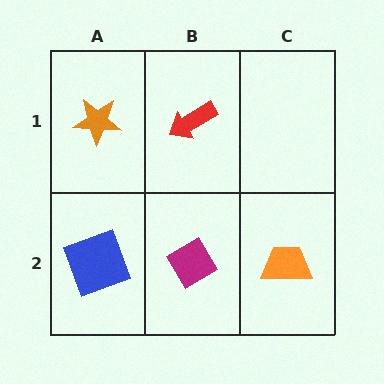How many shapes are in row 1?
2 shapes.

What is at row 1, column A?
An orange star.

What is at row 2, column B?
A magenta diamond.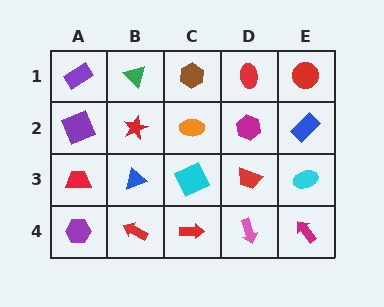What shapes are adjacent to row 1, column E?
A blue rectangle (row 2, column E), a red ellipse (row 1, column D).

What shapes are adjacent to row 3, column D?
A magenta hexagon (row 2, column D), a pink arrow (row 4, column D), a cyan square (row 3, column C), a cyan ellipse (row 3, column E).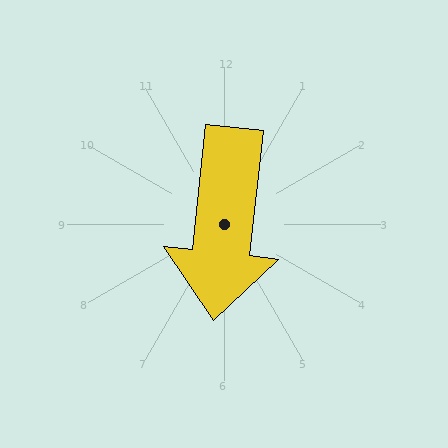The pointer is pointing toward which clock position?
Roughly 6 o'clock.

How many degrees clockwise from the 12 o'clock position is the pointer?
Approximately 186 degrees.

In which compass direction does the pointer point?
South.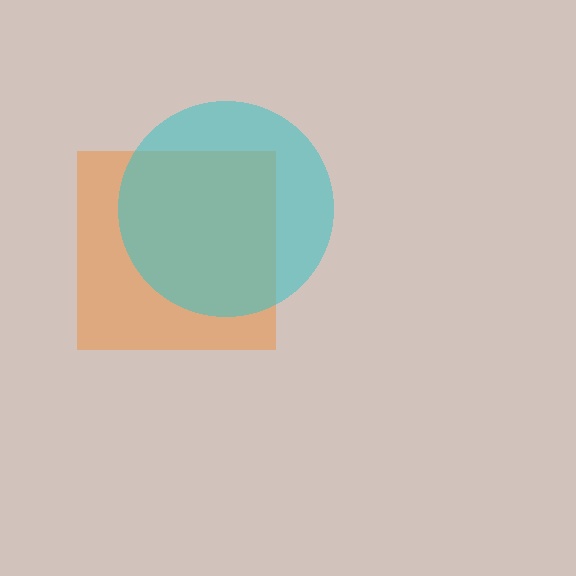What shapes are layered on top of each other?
The layered shapes are: an orange square, a cyan circle.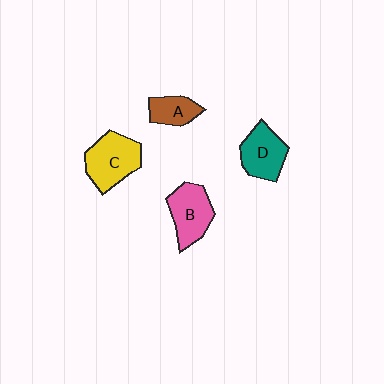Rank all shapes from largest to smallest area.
From largest to smallest: C (yellow), B (pink), D (teal), A (brown).